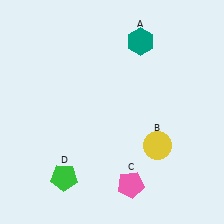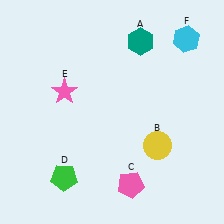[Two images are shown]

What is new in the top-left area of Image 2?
A pink star (E) was added in the top-left area of Image 2.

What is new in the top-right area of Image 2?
A cyan hexagon (F) was added in the top-right area of Image 2.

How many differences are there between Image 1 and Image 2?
There are 2 differences between the two images.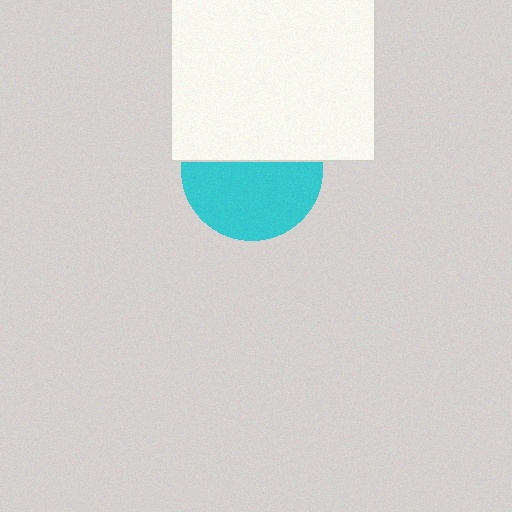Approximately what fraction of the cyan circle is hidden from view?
Roughly 42% of the cyan circle is hidden behind the white square.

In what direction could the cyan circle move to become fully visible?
The cyan circle could move down. That would shift it out from behind the white square entirely.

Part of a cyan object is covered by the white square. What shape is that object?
It is a circle.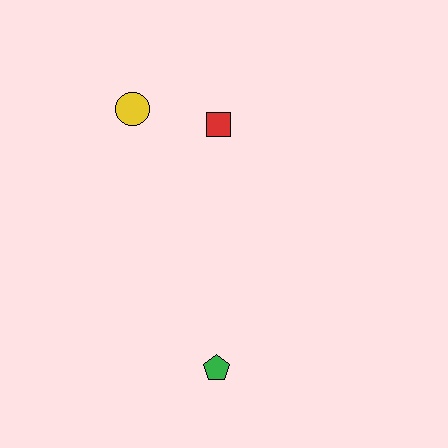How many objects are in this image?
There are 3 objects.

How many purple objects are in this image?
There are no purple objects.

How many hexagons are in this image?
There are no hexagons.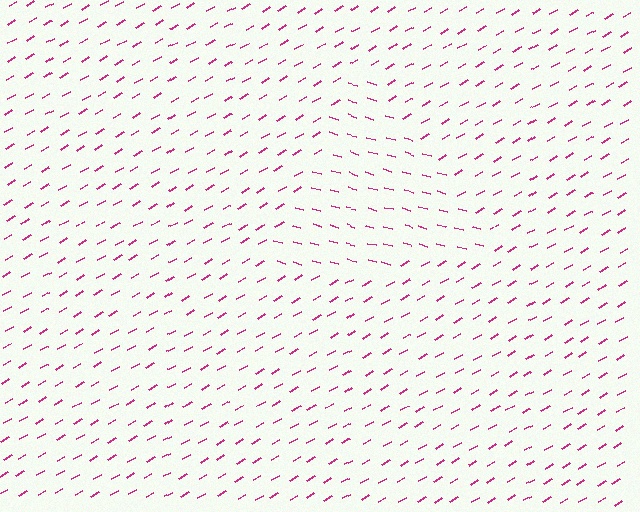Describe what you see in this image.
The image is filled with small magenta line segments. A triangle region in the image has lines oriented differently from the surrounding lines, creating a visible texture boundary.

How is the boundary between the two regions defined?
The boundary is defined purely by a change in line orientation (approximately 45 degrees difference). All lines are the same color and thickness.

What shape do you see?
I see a triangle.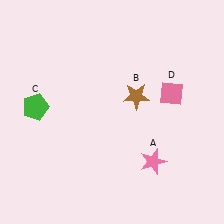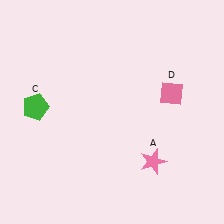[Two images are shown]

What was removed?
The brown star (B) was removed in Image 2.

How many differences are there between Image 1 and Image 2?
There is 1 difference between the two images.